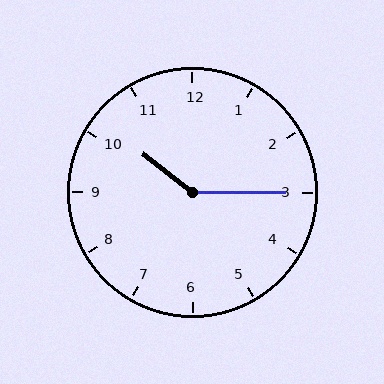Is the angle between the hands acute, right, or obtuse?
It is obtuse.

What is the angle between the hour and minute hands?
Approximately 142 degrees.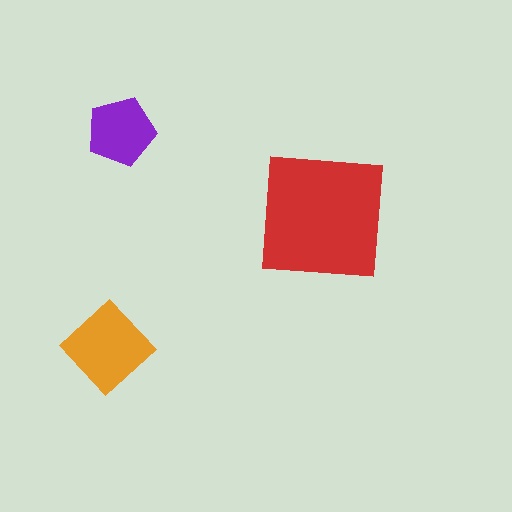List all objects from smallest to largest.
The purple pentagon, the orange diamond, the red square.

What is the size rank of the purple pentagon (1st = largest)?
3rd.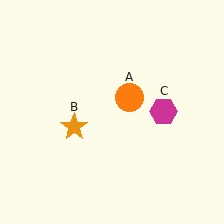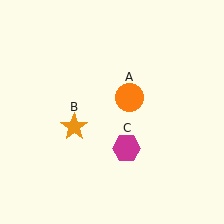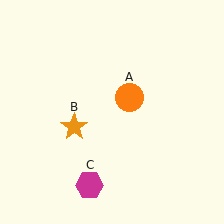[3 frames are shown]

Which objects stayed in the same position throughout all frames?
Orange circle (object A) and orange star (object B) remained stationary.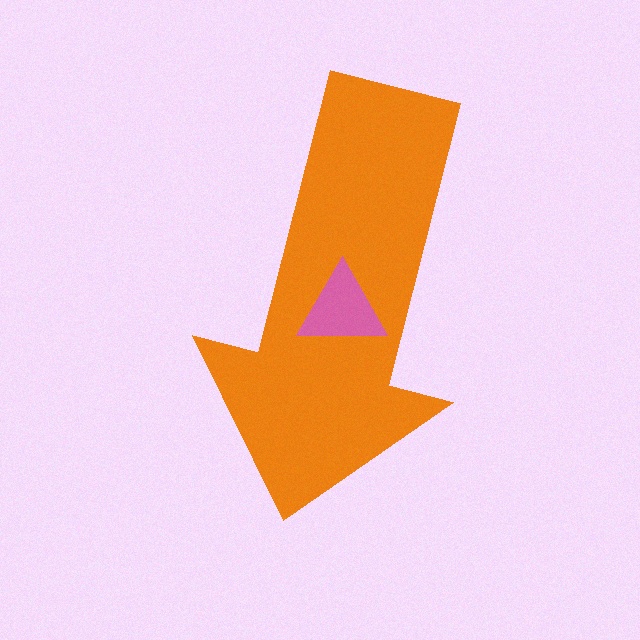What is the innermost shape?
The pink triangle.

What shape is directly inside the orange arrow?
The pink triangle.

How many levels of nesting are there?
2.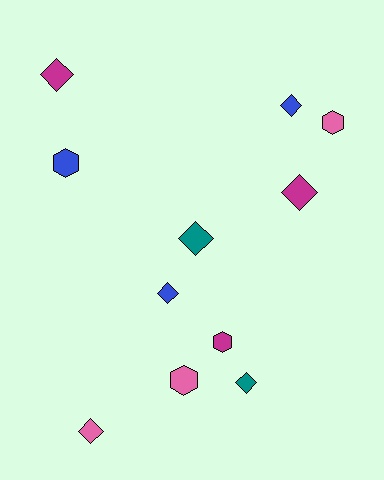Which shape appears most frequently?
Diamond, with 7 objects.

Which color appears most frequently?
Blue, with 3 objects.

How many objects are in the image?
There are 11 objects.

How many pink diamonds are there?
There is 1 pink diamond.